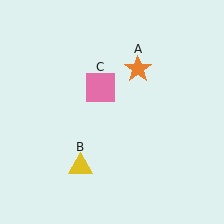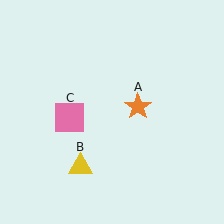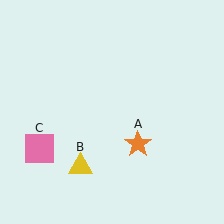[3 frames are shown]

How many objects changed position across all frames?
2 objects changed position: orange star (object A), pink square (object C).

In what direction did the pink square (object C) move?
The pink square (object C) moved down and to the left.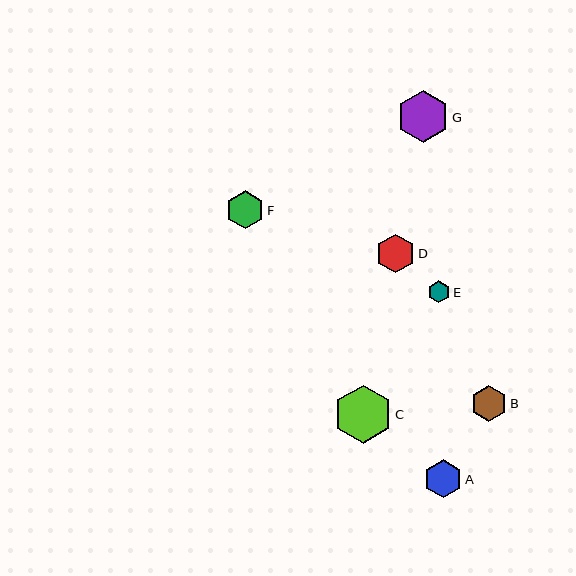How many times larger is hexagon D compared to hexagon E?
Hexagon D is approximately 1.8 times the size of hexagon E.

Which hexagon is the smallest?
Hexagon E is the smallest with a size of approximately 22 pixels.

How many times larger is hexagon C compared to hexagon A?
Hexagon C is approximately 1.5 times the size of hexagon A.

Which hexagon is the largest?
Hexagon C is the largest with a size of approximately 58 pixels.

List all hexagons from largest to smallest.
From largest to smallest: C, G, D, F, A, B, E.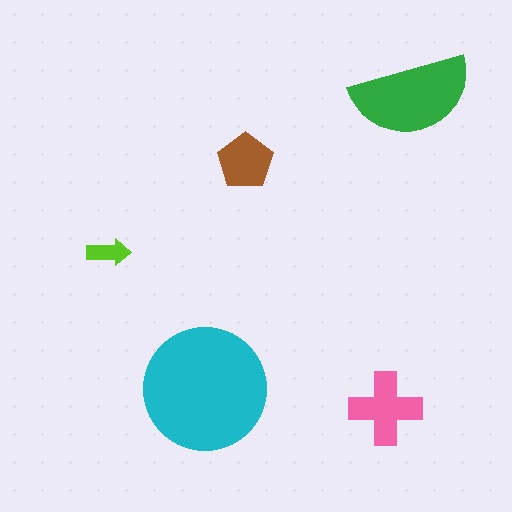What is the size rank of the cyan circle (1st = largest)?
1st.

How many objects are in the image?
There are 5 objects in the image.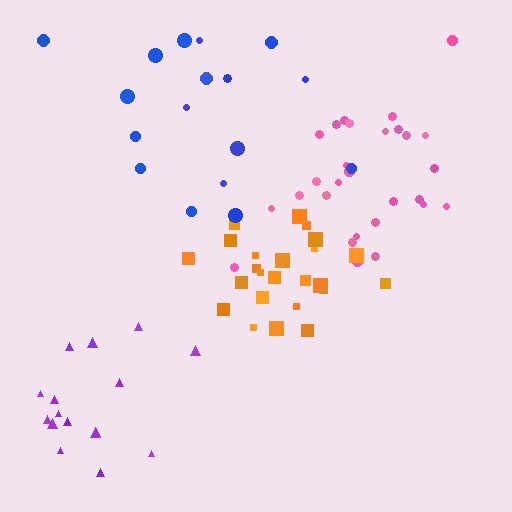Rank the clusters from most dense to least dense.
orange, pink, purple, blue.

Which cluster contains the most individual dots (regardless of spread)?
Pink (28).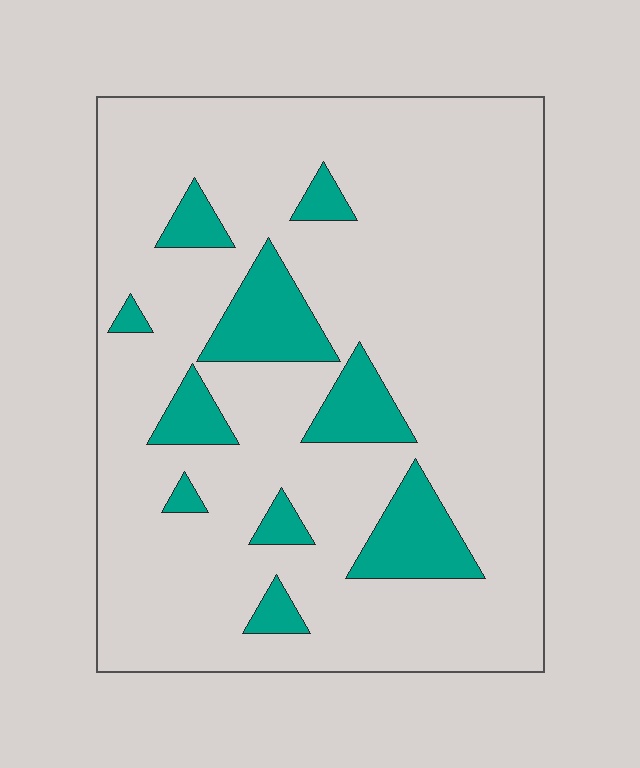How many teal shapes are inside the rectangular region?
10.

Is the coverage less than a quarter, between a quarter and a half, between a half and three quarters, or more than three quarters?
Less than a quarter.